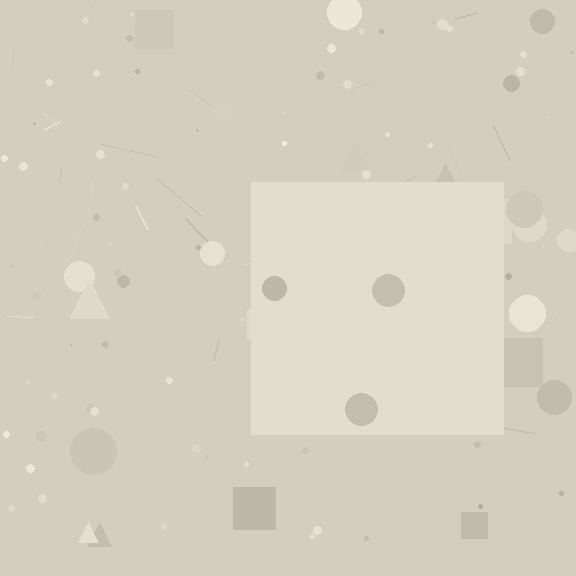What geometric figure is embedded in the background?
A square is embedded in the background.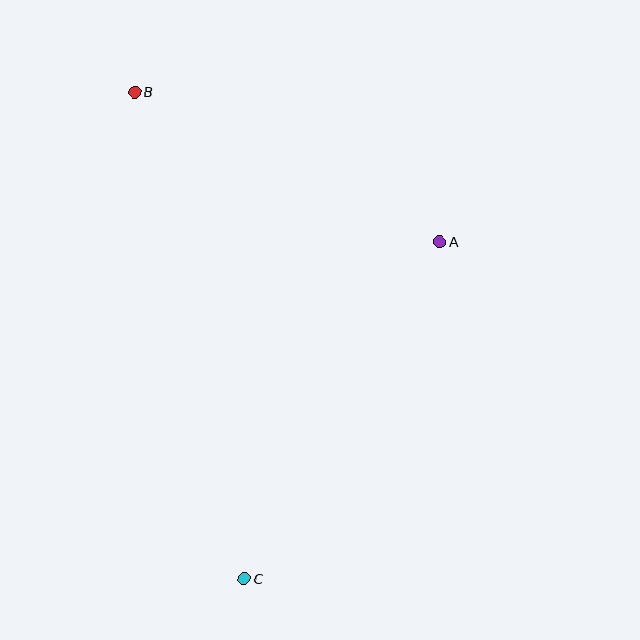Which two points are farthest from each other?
Points B and C are farthest from each other.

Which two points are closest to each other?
Points A and B are closest to each other.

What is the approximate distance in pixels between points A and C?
The distance between A and C is approximately 390 pixels.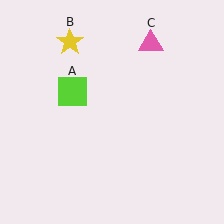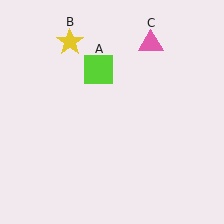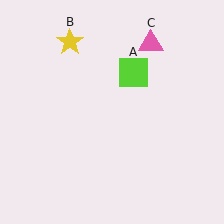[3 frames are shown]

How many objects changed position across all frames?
1 object changed position: lime square (object A).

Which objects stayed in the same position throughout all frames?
Yellow star (object B) and pink triangle (object C) remained stationary.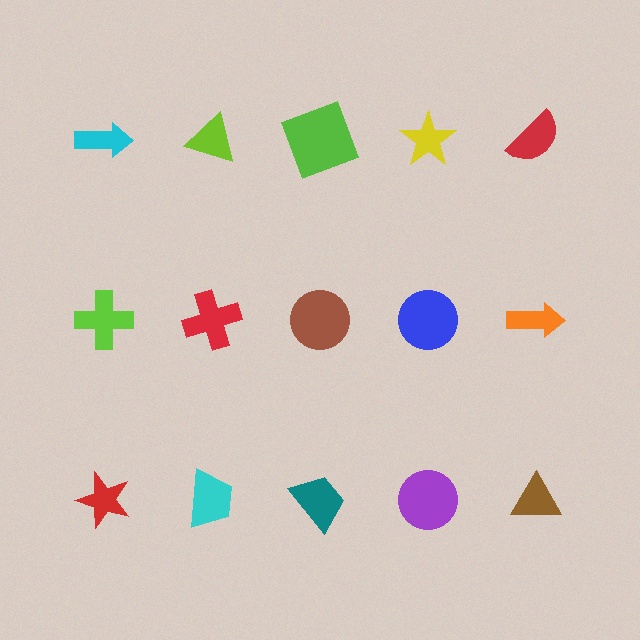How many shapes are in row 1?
5 shapes.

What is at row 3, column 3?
A teal trapezoid.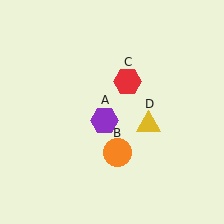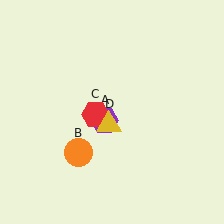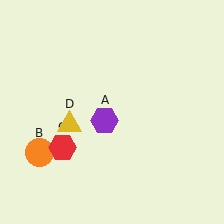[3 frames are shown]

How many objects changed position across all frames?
3 objects changed position: orange circle (object B), red hexagon (object C), yellow triangle (object D).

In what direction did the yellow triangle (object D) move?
The yellow triangle (object D) moved left.